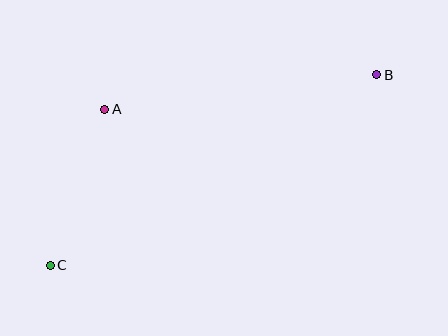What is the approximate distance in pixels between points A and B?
The distance between A and B is approximately 275 pixels.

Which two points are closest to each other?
Points A and C are closest to each other.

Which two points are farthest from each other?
Points B and C are farthest from each other.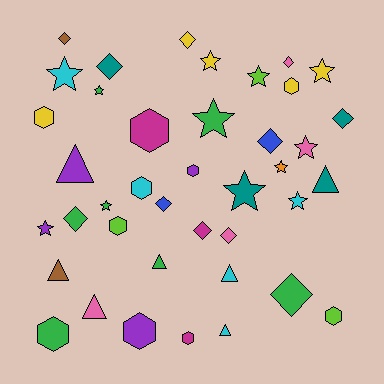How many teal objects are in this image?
There are 4 teal objects.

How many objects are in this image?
There are 40 objects.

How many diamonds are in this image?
There are 11 diamonds.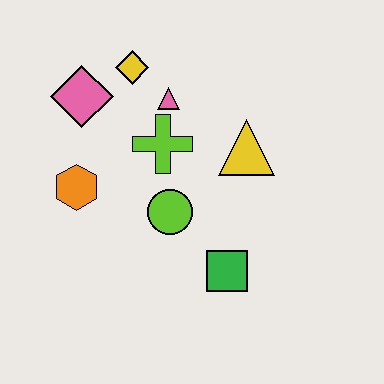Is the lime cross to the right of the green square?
No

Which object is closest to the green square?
The lime circle is closest to the green square.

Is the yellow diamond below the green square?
No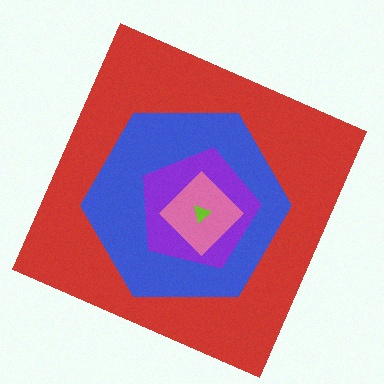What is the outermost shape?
The red square.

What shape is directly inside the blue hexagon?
The purple pentagon.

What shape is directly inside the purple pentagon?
The pink diamond.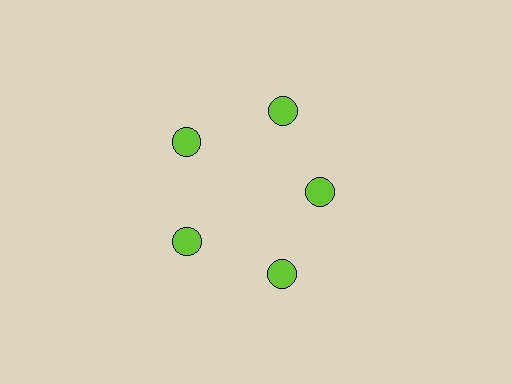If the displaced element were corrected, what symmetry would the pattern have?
It would have 5-fold rotational symmetry — the pattern would map onto itself every 72 degrees.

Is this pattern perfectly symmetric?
No. The 5 lime circles are arranged in a ring, but one element near the 3 o'clock position is pulled inward toward the center, breaking the 5-fold rotational symmetry.